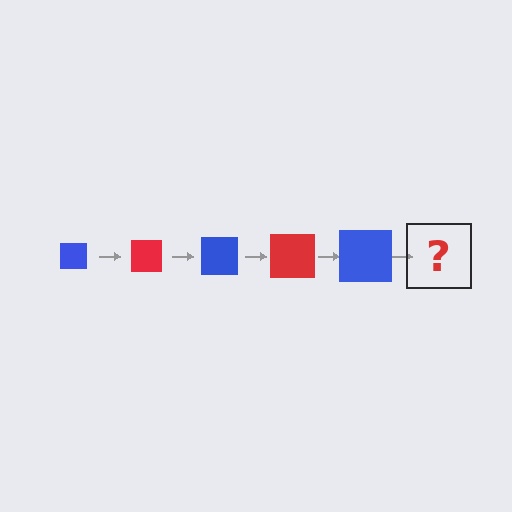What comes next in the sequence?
The next element should be a red square, larger than the previous one.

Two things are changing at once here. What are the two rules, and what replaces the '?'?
The two rules are that the square grows larger each step and the color cycles through blue and red. The '?' should be a red square, larger than the previous one.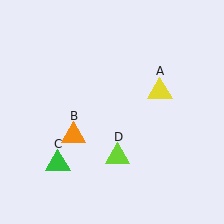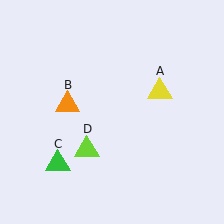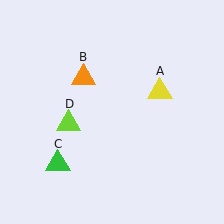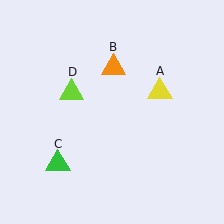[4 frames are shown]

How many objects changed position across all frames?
2 objects changed position: orange triangle (object B), lime triangle (object D).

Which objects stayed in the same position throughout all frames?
Yellow triangle (object A) and green triangle (object C) remained stationary.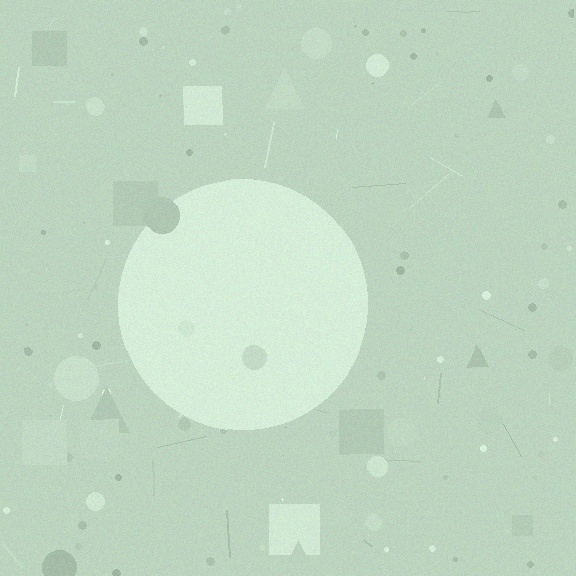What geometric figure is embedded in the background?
A circle is embedded in the background.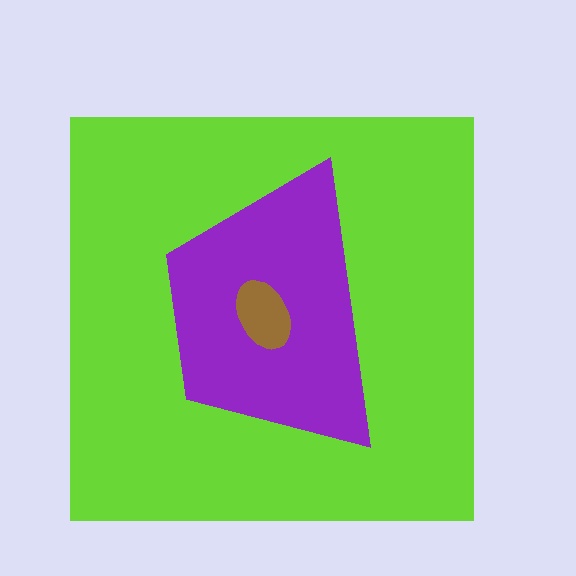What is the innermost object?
The brown ellipse.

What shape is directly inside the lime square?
The purple trapezoid.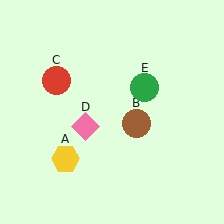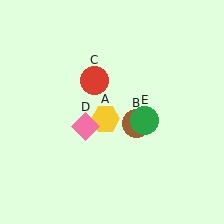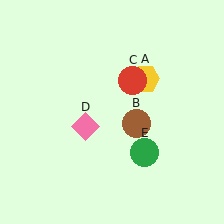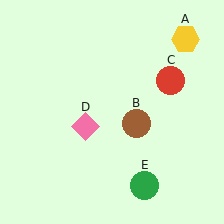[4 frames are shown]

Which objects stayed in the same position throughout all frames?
Brown circle (object B) and pink diamond (object D) remained stationary.